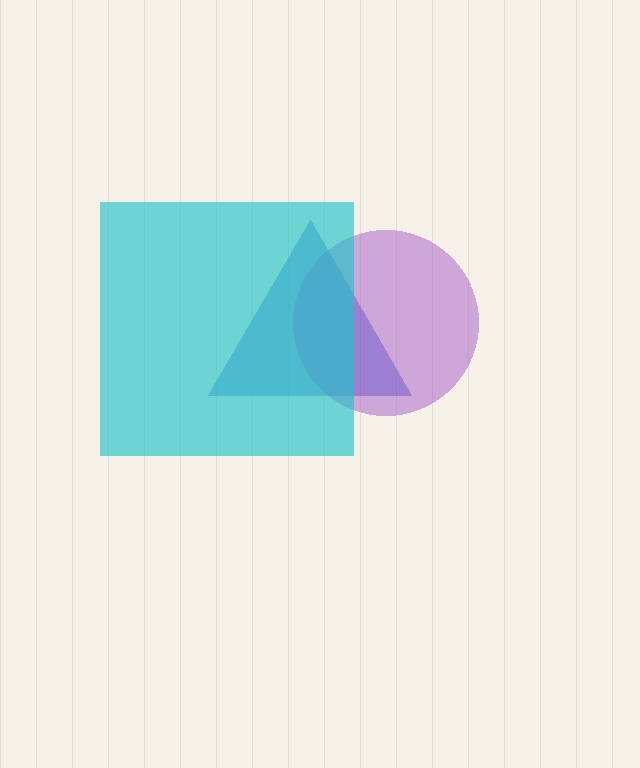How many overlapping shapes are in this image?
There are 3 overlapping shapes in the image.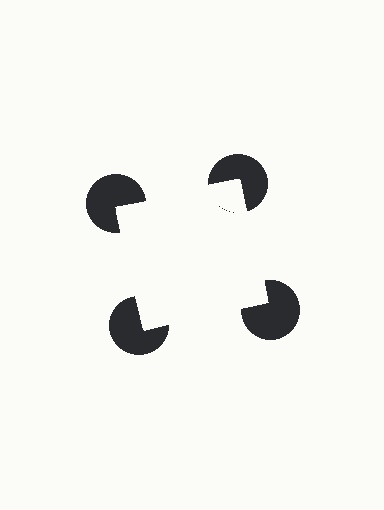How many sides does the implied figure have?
4 sides.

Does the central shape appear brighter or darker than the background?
It typically appears slightly brighter than the background, even though no actual brightness change is drawn.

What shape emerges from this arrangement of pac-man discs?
An illusory square — its edges are inferred from the aligned wedge cuts in the pac-man discs, not physically drawn.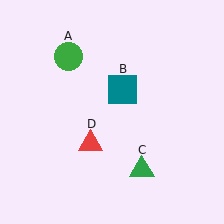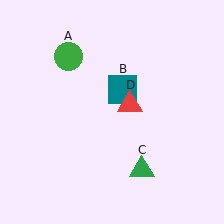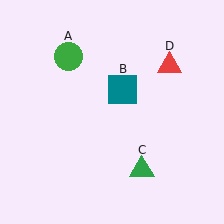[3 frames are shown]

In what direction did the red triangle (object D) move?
The red triangle (object D) moved up and to the right.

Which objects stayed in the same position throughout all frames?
Green circle (object A) and teal square (object B) and green triangle (object C) remained stationary.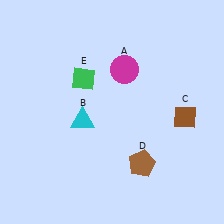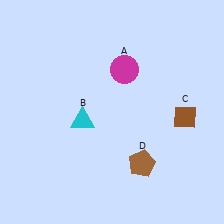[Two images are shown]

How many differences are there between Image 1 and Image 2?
There is 1 difference between the two images.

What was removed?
The green diamond (E) was removed in Image 2.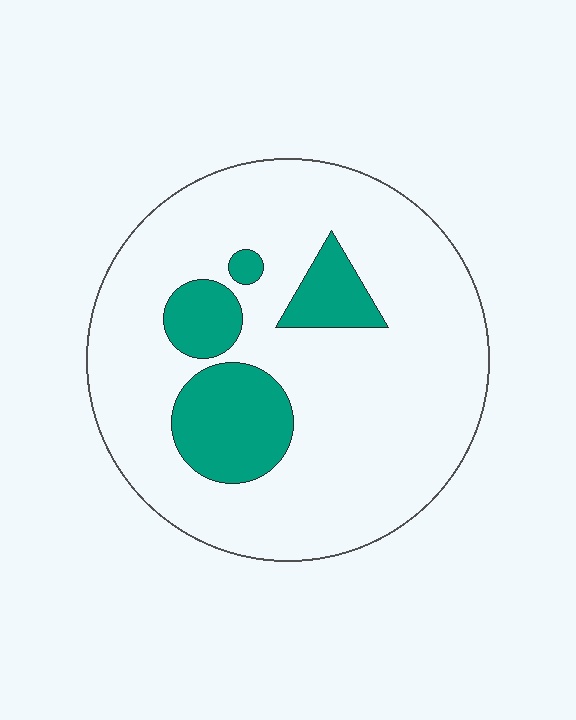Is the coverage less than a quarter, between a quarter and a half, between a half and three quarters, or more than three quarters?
Less than a quarter.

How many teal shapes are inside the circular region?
4.